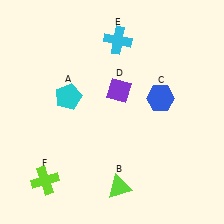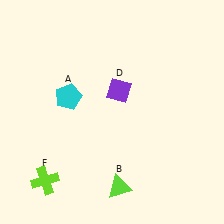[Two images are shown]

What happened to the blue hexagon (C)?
The blue hexagon (C) was removed in Image 2. It was in the top-right area of Image 1.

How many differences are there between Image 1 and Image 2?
There are 2 differences between the two images.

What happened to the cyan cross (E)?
The cyan cross (E) was removed in Image 2. It was in the top-right area of Image 1.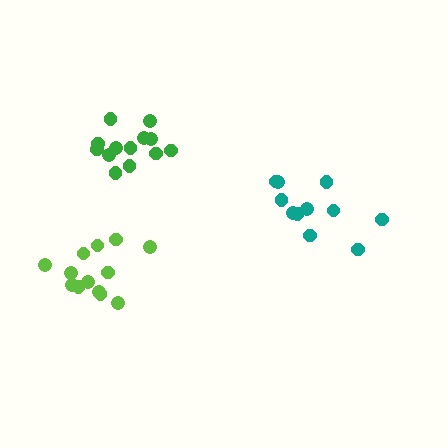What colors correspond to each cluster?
The clusters are colored: teal, lime, green.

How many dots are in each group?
Group 1: 11 dots, Group 2: 13 dots, Group 3: 13 dots (37 total).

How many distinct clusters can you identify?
There are 3 distinct clusters.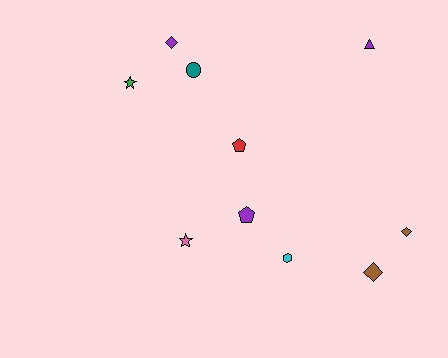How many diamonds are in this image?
There are 3 diamonds.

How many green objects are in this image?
There is 1 green object.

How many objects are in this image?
There are 10 objects.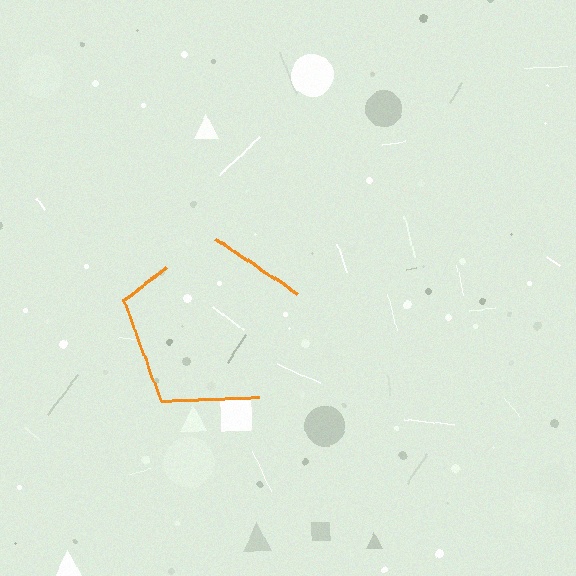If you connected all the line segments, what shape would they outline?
They would outline a pentagon.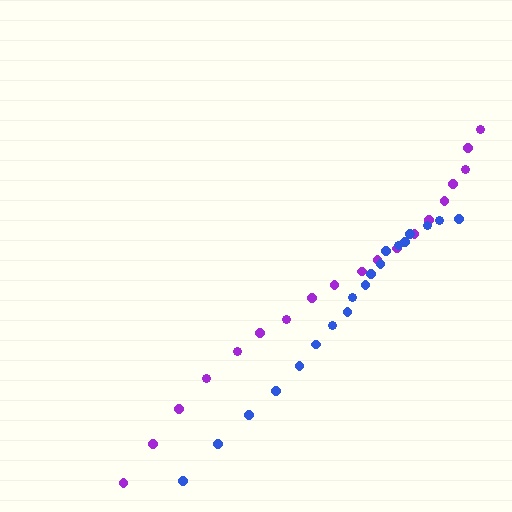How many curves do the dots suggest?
There are 2 distinct paths.